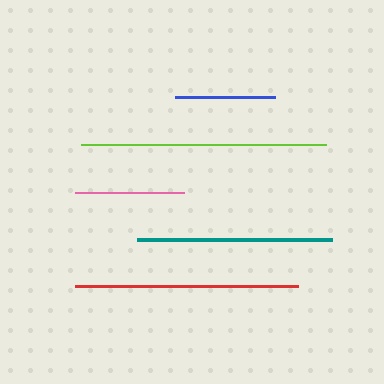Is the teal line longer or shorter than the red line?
The red line is longer than the teal line.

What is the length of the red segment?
The red segment is approximately 223 pixels long.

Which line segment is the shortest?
The blue line is the shortest at approximately 100 pixels.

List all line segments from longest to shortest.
From longest to shortest: lime, red, teal, pink, blue.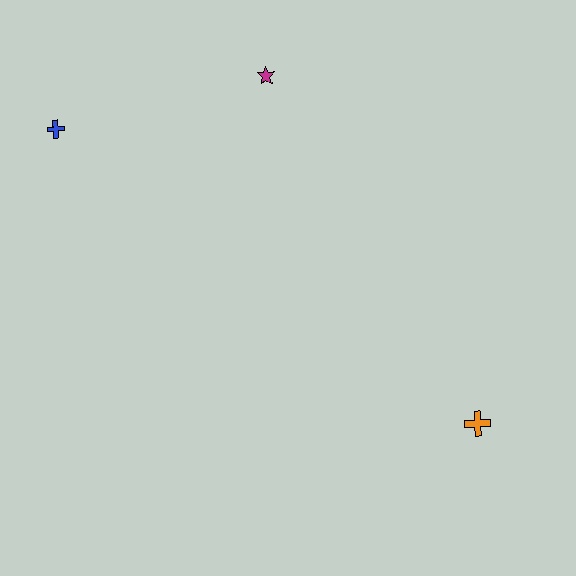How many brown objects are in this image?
There are no brown objects.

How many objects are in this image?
There are 3 objects.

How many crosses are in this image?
There are 2 crosses.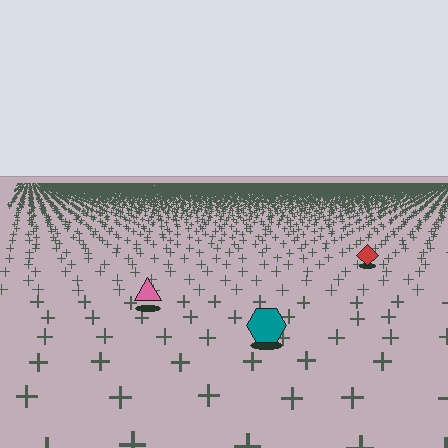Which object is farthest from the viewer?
The red diamond is farthest from the viewer. It appears smaller and the ground texture around it is denser.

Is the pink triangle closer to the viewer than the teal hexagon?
No. The teal hexagon is closer — you can tell from the texture gradient: the ground texture is coarser near it.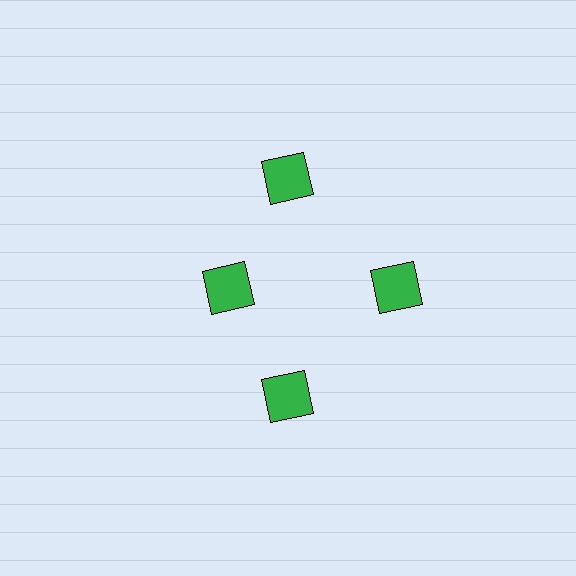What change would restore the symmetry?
The symmetry would be restored by moving it outward, back onto the ring so that all 4 squares sit at equal angles and equal distance from the center.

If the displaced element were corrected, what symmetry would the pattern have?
It would have 4-fold rotational symmetry — the pattern would map onto itself every 90 degrees.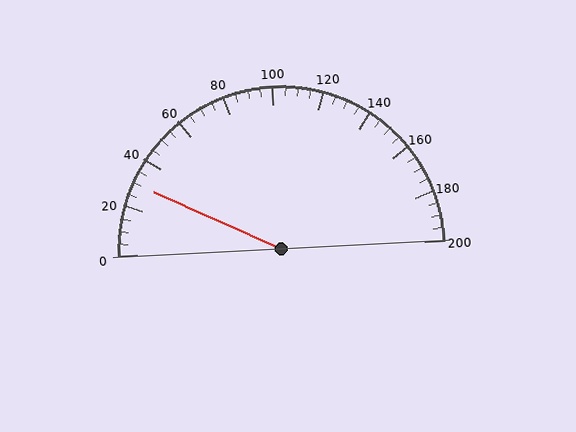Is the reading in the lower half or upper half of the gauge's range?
The reading is in the lower half of the range (0 to 200).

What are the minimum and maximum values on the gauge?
The gauge ranges from 0 to 200.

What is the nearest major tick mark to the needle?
The nearest major tick mark is 40.